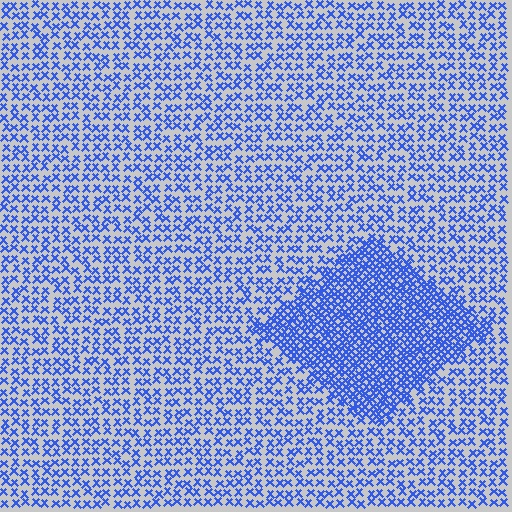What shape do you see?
I see a diamond.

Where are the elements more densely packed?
The elements are more densely packed inside the diamond boundary.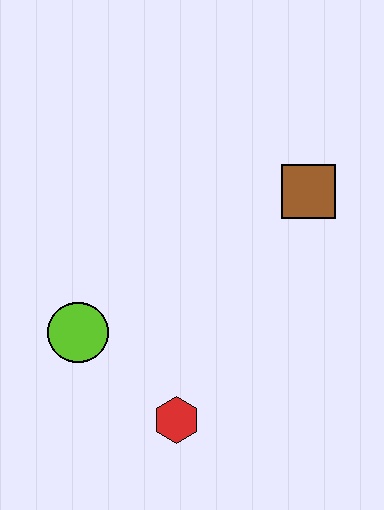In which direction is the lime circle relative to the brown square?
The lime circle is to the left of the brown square.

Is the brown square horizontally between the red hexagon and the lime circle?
No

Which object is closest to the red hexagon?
The lime circle is closest to the red hexagon.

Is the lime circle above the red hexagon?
Yes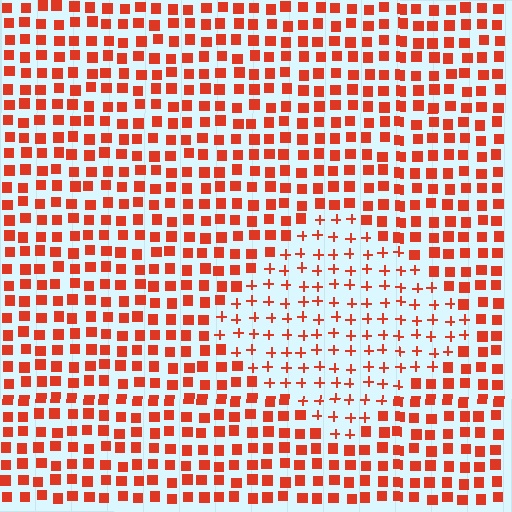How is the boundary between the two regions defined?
The boundary is defined by a change in element shape: plus signs inside vs. squares outside. All elements share the same color and spacing.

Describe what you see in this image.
The image is filled with small red elements arranged in a uniform grid. A diamond-shaped region contains plus signs, while the surrounding area contains squares. The boundary is defined purely by the change in element shape.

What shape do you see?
I see a diamond.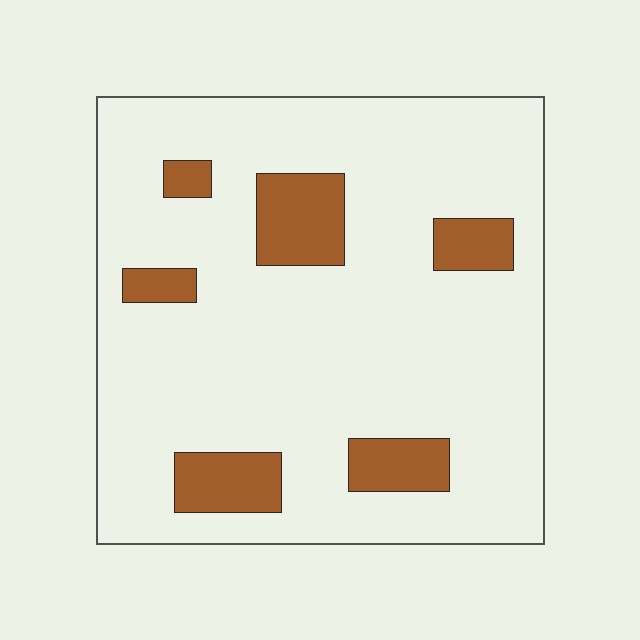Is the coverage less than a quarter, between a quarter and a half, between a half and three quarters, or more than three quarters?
Less than a quarter.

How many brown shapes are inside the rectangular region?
6.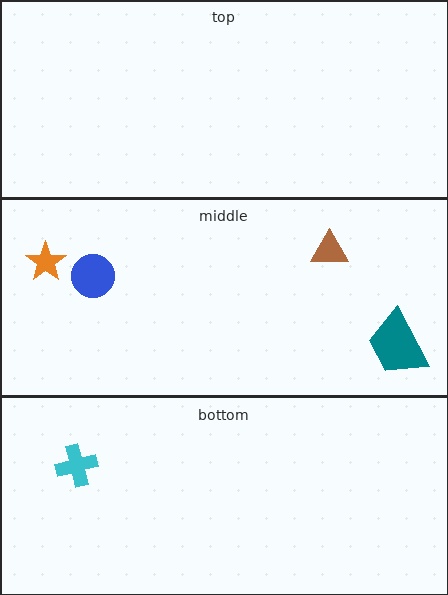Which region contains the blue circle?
The middle region.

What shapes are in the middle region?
The orange star, the brown triangle, the blue circle, the teal trapezoid.